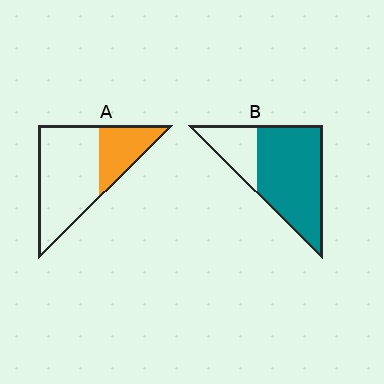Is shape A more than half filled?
No.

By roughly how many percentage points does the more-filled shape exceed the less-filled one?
By roughly 45 percentage points (B over A).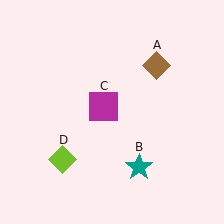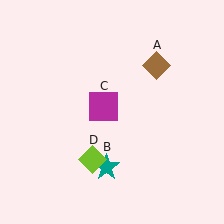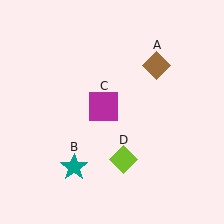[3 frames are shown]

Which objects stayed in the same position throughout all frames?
Brown diamond (object A) and magenta square (object C) remained stationary.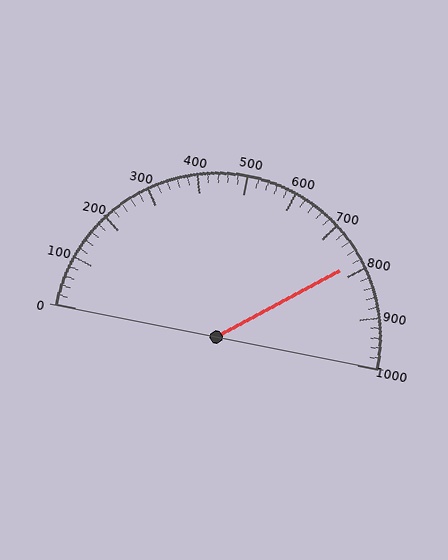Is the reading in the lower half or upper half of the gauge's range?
The reading is in the upper half of the range (0 to 1000).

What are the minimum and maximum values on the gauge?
The gauge ranges from 0 to 1000.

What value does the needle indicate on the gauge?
The needle indicates approximately 780.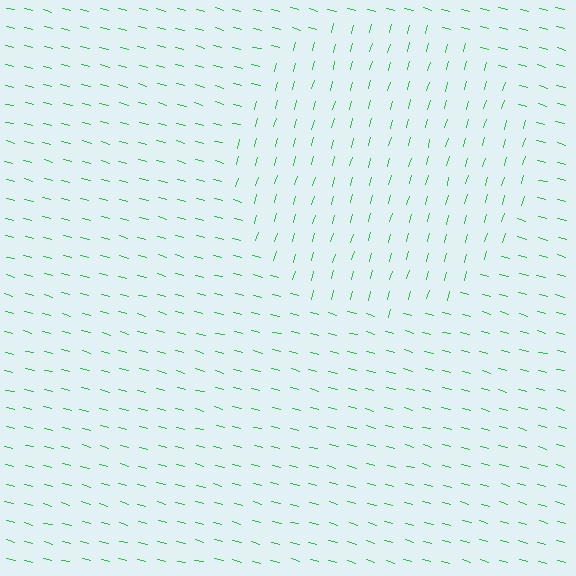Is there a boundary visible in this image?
Yes, there is a texture boundary formed by a change in line orientation.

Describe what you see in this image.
The image is filled with small green line segments. A circle region in the image has lines oriented differently from the surrounding lines, creating a visible texture boundary.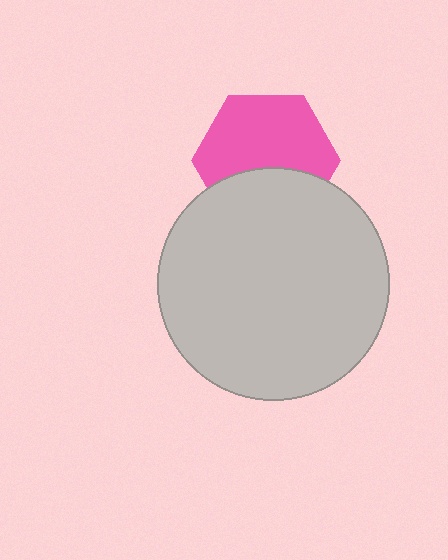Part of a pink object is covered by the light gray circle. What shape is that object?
It is a hexagon.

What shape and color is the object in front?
The object in front is a light gray circle.